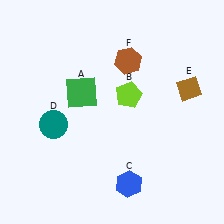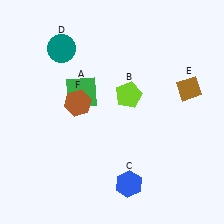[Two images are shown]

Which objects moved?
The objects that moved are: the teal circle (D), the brown hexagon (F).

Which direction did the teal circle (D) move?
The teal circle (D) moved up.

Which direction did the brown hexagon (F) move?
The brown hexagon (F) moved left.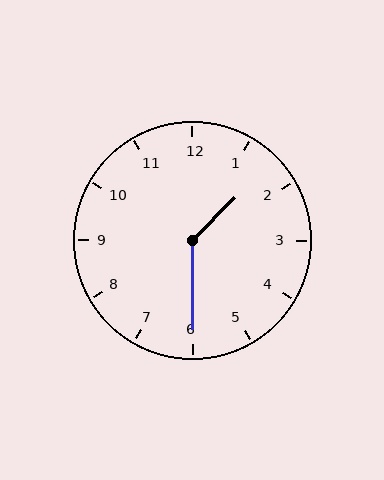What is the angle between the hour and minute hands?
Approximately 135 degrees.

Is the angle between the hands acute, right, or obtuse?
It is obtuse.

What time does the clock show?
1:30.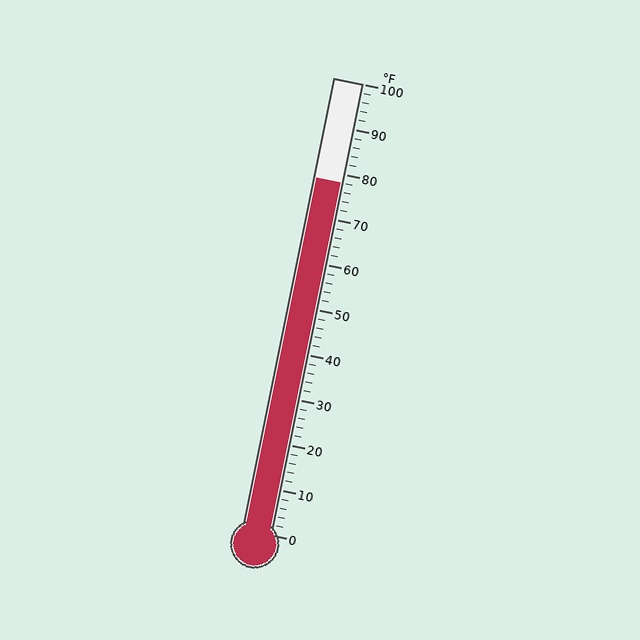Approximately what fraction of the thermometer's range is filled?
The thermometer is filled to approximately 80% of its range.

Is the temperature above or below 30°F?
The temperature is above 30°F.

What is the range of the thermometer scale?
The thermometer scale ranges from 0°F to 100°F.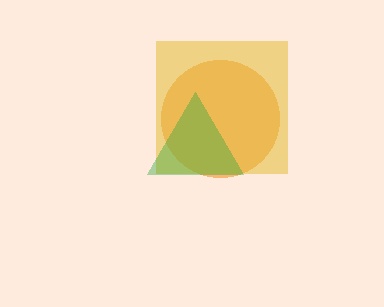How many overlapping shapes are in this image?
There are 3 overlapping shapes in the image.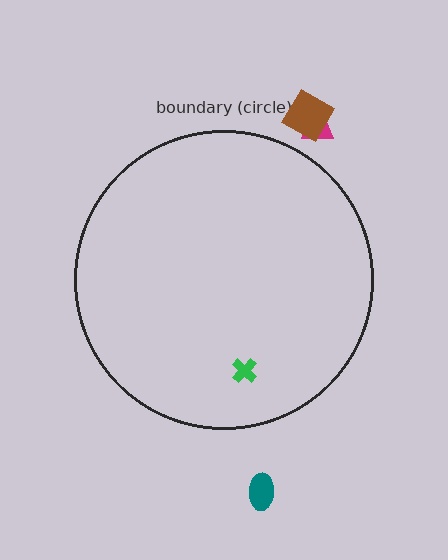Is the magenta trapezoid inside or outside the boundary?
Outside.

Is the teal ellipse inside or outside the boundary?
Outside.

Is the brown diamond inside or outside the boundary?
Outside.